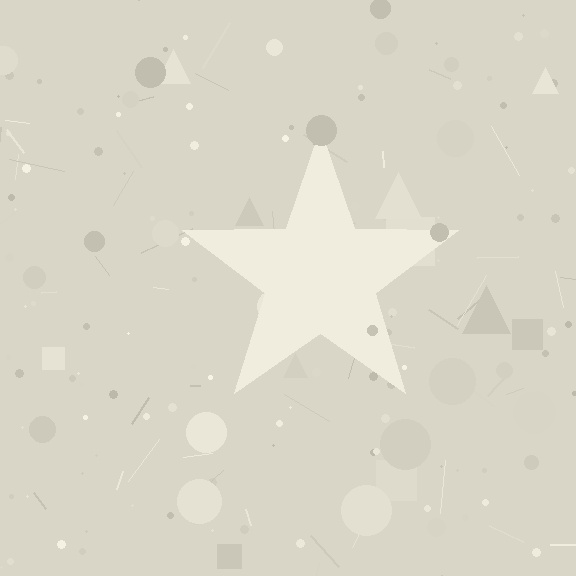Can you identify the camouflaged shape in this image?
The camouflaged shape is a star.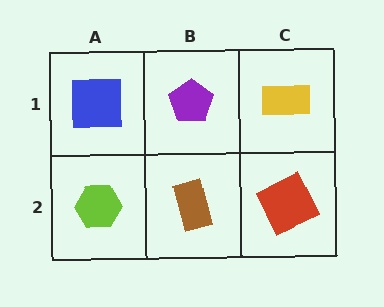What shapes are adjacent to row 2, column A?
A blue square (row 1, column A), a brown rectangle (row 2, column B).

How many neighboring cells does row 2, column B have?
3.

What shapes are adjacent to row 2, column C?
A yellow rectangle (row 1, column C), a brown rectangle (row 2, column B).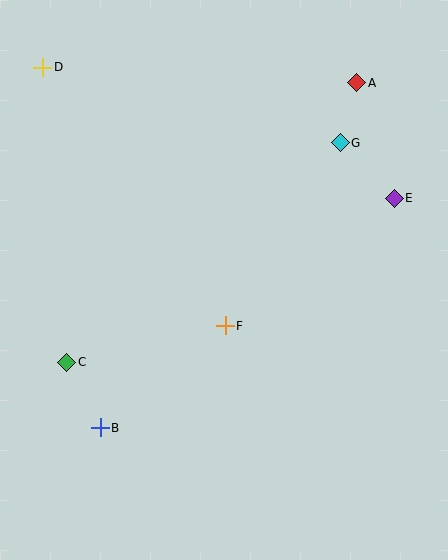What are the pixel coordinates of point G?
Point G is at (340, 143).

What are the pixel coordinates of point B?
Point B is at (100, 428).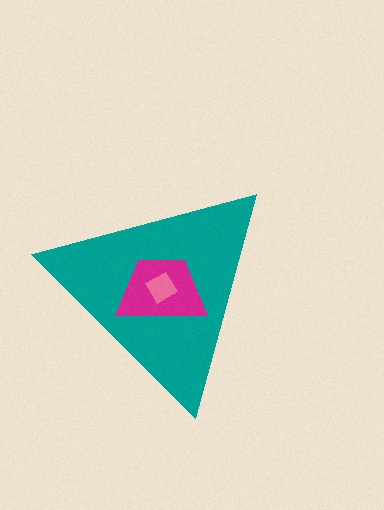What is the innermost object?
The pink diamond.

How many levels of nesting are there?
3.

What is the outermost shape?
The teal triangle.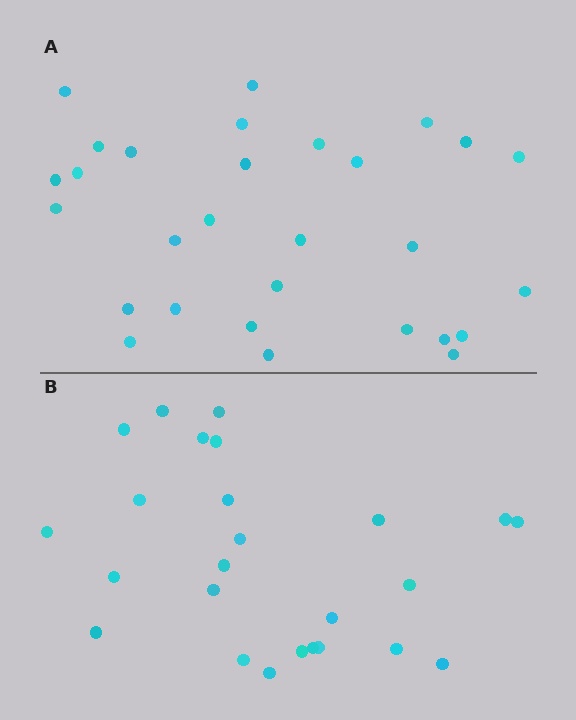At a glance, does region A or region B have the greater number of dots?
Region A (the top region) has more dots.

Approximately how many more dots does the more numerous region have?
Region A has about 4 more dots than region B.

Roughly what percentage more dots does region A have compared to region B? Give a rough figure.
About 15% more.